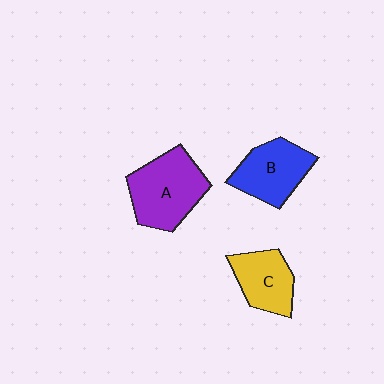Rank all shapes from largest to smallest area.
From largest to smallest: A (purple), B (blue), C (yellow).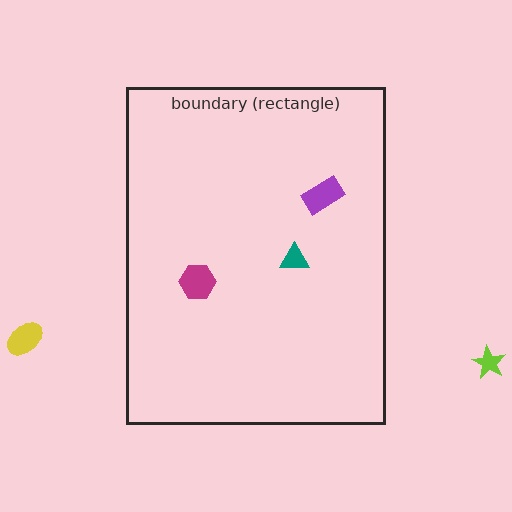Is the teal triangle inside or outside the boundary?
Inside.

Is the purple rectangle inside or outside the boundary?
Inside.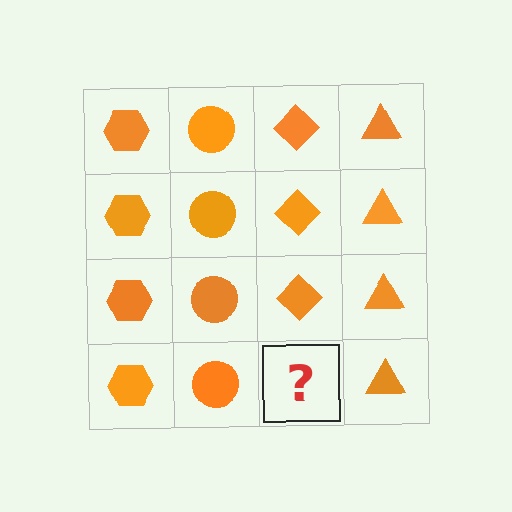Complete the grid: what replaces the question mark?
The question mark should be replaced with an orange diamond.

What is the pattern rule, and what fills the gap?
The rule is that each column has a consistent shape. The gap should be filled with an orange diamond.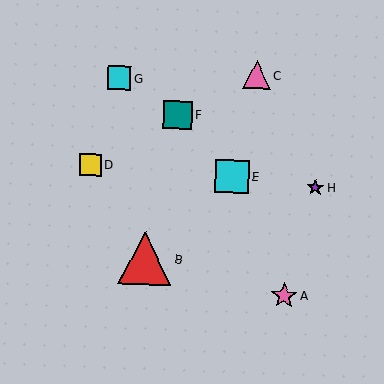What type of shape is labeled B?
Shape B is a red triangle.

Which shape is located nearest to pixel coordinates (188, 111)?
The teal square (labeled F) at (178, 115) is nearest to that location.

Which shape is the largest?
The red triangle (labeled B) is the largest.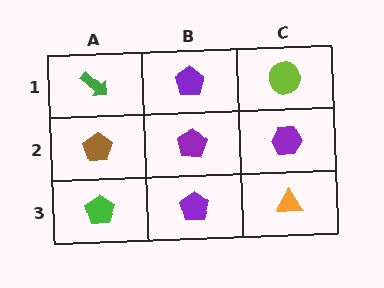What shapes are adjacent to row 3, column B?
A purple pentagon (row 2, column B), a green pentagon (row 3, column A), an orange triangle (row 3, column C).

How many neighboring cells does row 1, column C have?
2.